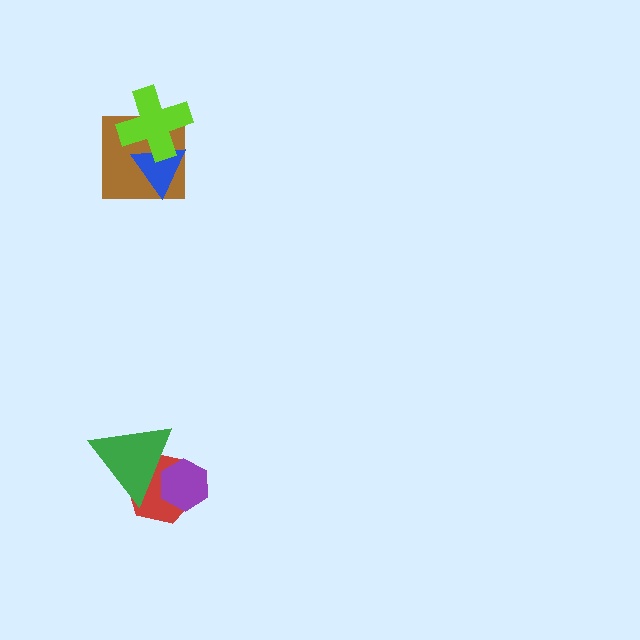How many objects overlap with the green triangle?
2 objects overlap with the green triangle.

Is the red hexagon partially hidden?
Yes, it is partially covered by another shape.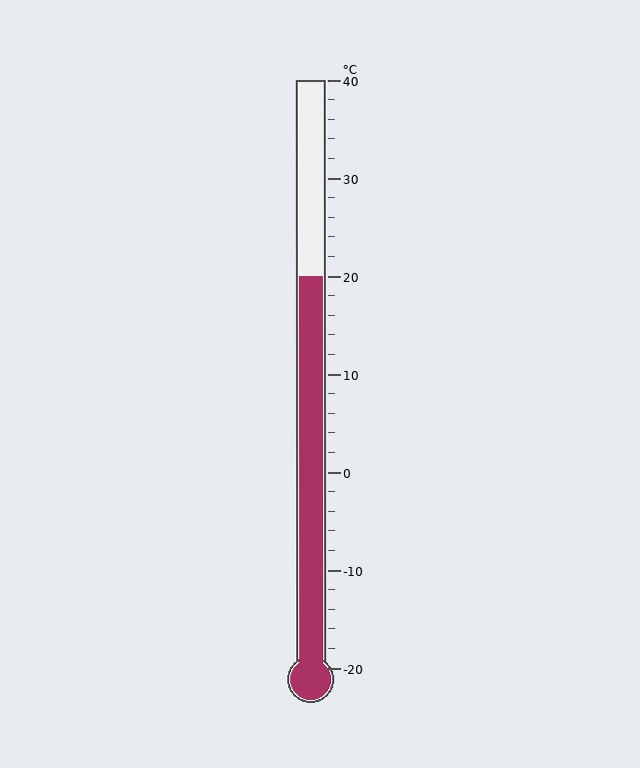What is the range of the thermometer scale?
The thermometer scale ranges from -20°C to 40°C.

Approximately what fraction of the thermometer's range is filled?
The thermometer is filled to approximately 65% of its range.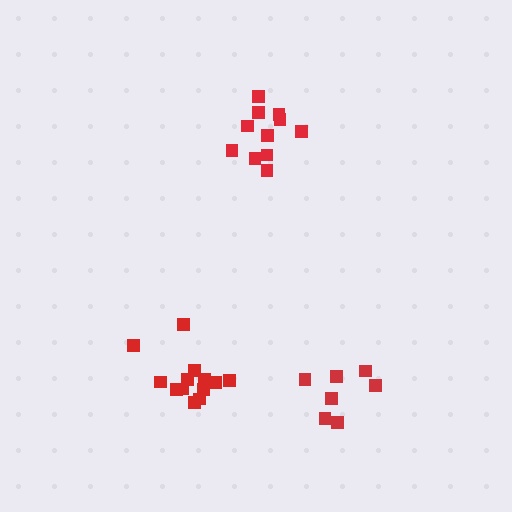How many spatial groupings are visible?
There are 3 spatial groupings.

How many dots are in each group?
Group 1: 11 dots, Group 2: 13 dots, Group 3: 7 dots (31 total).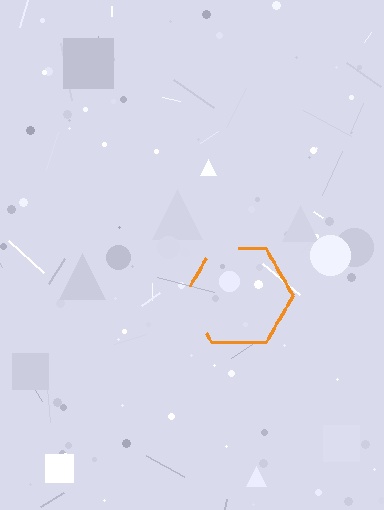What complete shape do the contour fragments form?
The contour fragments form a hexagon.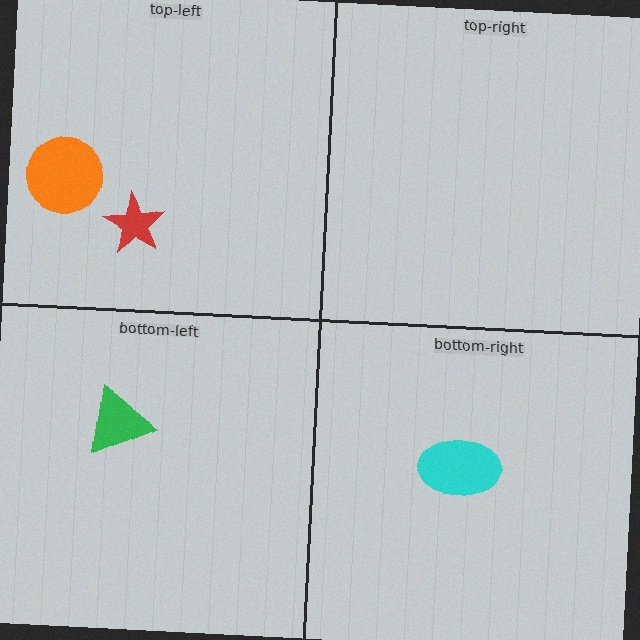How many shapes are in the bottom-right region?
1.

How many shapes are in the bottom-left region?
1.